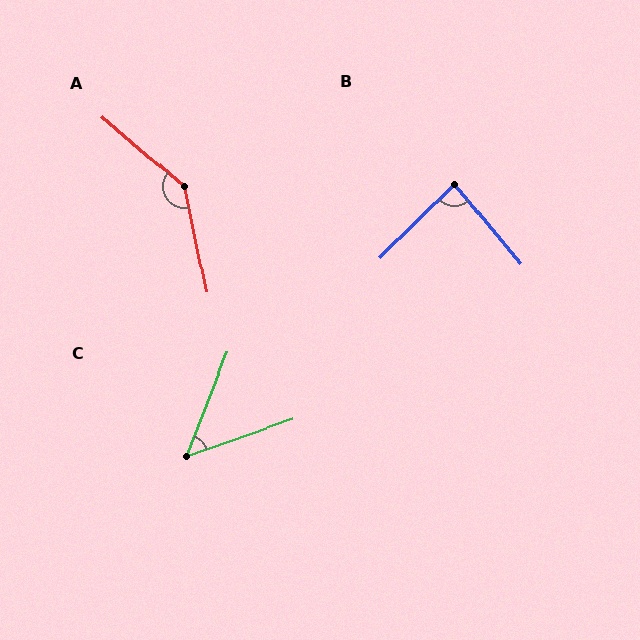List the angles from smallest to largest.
C (49°), B (85°), A (142°).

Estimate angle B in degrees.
Approximately 85 degrees.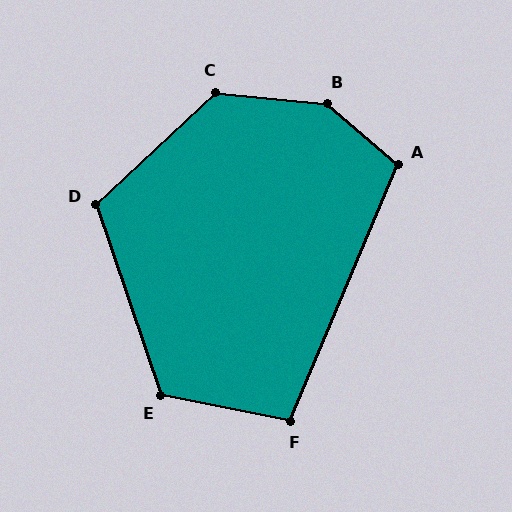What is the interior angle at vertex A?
Approximately 108 degrees (obtuse).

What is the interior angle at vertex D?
Approximately 114 degrees (obtuse).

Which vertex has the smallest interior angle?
F, at approximately 102 degrees.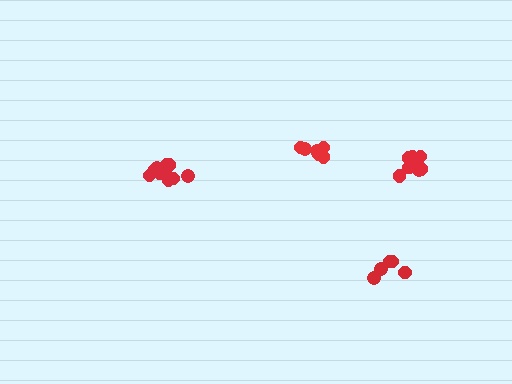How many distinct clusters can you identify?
There are 4 distinct clusters.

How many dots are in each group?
Group 1: 5 dots, Group 2: 9 dots, Group 3: 10 dots, Group 4: 6 dots (30 total).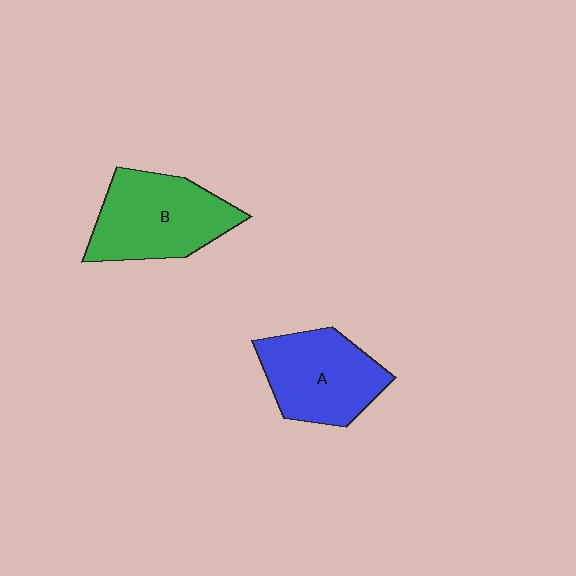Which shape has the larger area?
Shape B (green).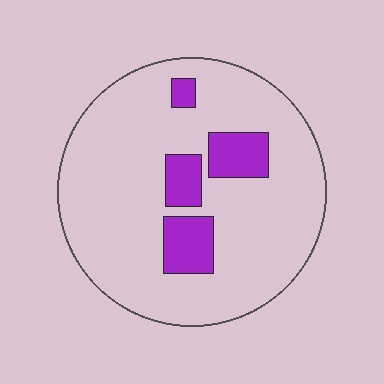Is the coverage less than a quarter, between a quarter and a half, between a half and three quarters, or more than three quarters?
Less than a quarter.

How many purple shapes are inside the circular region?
4.